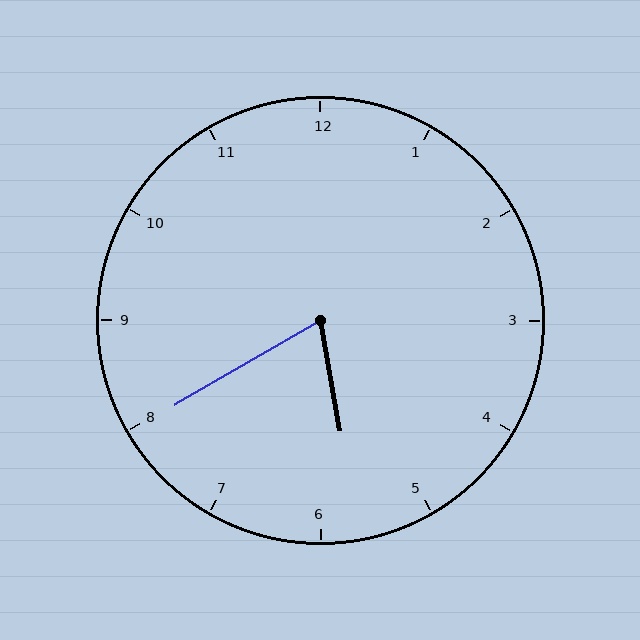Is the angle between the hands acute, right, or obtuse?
It is acute.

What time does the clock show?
5:40.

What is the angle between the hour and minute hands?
Approximately 70 degrees.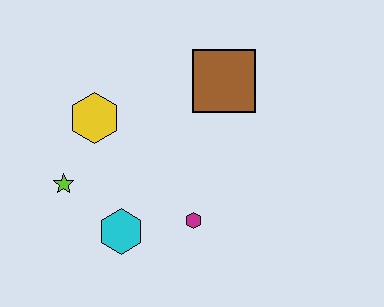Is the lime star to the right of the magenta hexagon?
No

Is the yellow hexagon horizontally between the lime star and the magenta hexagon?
Yes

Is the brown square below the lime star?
No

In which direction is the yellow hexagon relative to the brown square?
The yellow hexagon is to the left of the brown square.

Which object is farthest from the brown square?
The lime star is farthest from the brown square.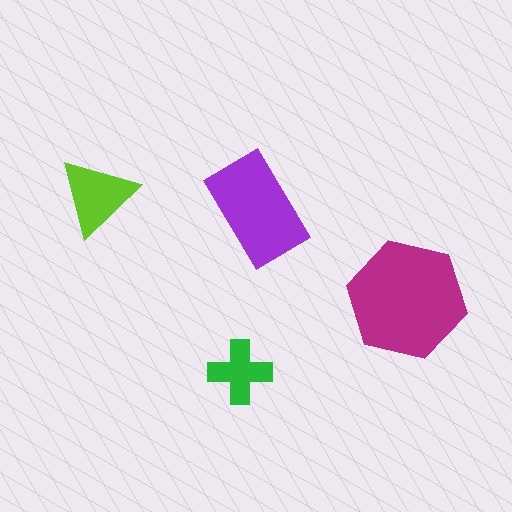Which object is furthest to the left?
The lime triangle is leftmost.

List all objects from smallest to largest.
The green cross, the lime triangle, the purple rectangle, the magenta hexagon.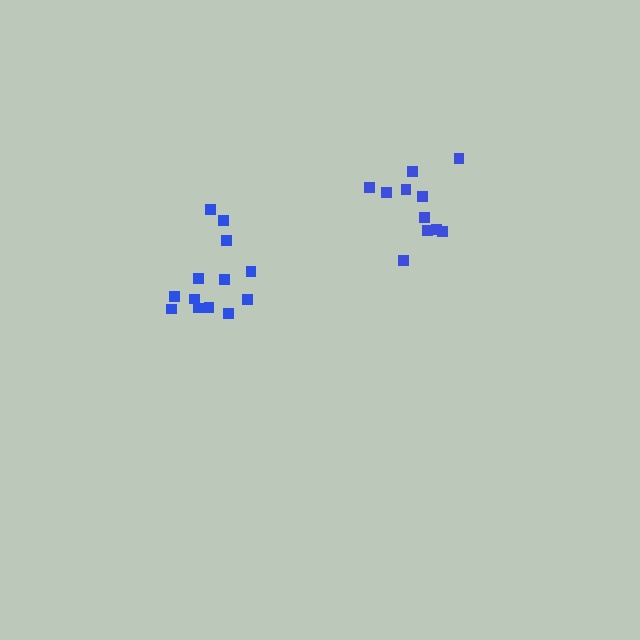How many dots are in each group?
Group 1: 11 dots, Group 2: 13 dots (24 total).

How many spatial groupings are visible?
There are 2 spatial groupings.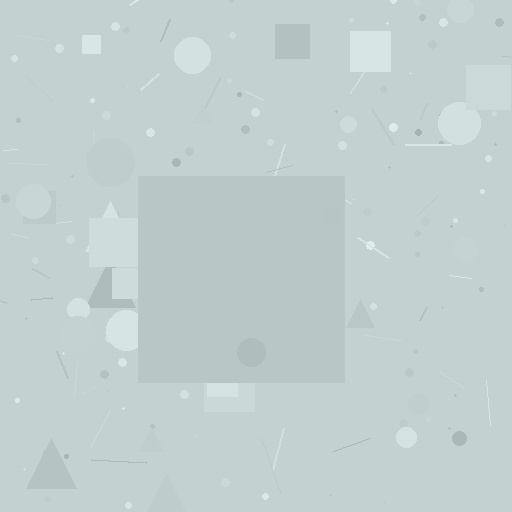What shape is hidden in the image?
A square is hidden in the image.